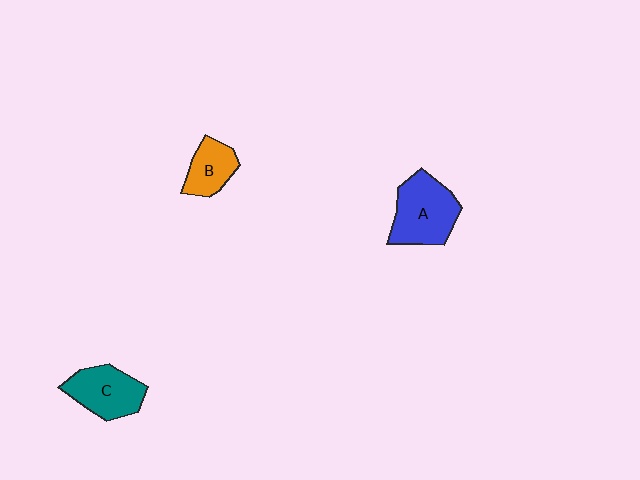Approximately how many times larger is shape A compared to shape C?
Approximately 1.2 times.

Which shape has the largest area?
Shape A (blue).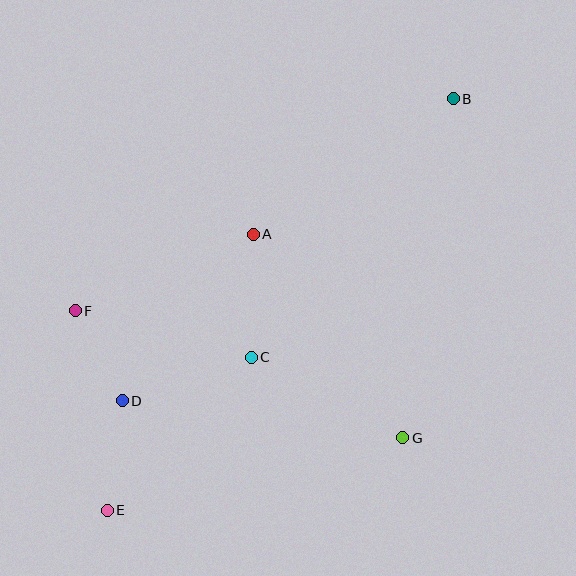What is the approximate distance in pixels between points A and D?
The distance between A and D is approximately 212 pixels.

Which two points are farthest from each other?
Points B and E are farthest from each other.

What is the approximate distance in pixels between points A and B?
The distance between A and B is approximately 241 pixels.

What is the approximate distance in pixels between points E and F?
The distance between E and F is approximately 202 pixels.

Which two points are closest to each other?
Points D and F are closest to each other.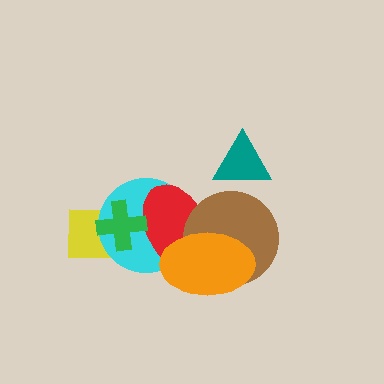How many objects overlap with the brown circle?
2 objects overlap with the brown circle.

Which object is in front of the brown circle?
The orange ellipse is in front of the brown circle.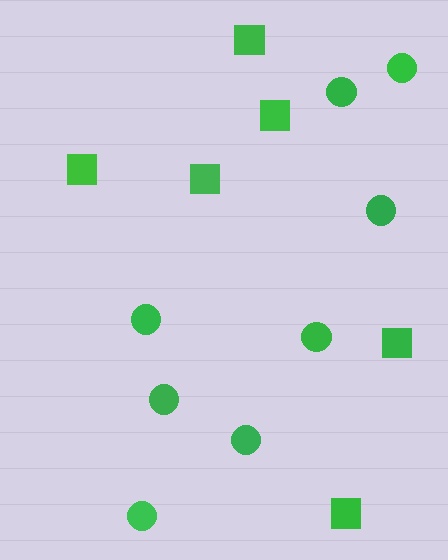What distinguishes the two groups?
There are 2 groups: one group of circles (8) and one group of squares (6).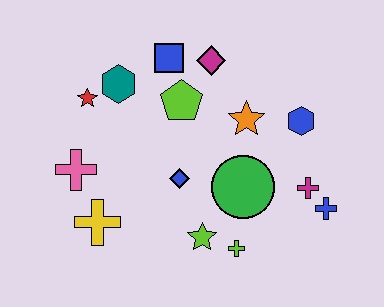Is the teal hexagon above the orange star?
Yes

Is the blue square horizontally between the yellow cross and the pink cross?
No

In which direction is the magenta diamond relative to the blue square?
The magenta diamond is to the right of the blue square.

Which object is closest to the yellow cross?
The pink cross is closest to the yellow cross.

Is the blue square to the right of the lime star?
No